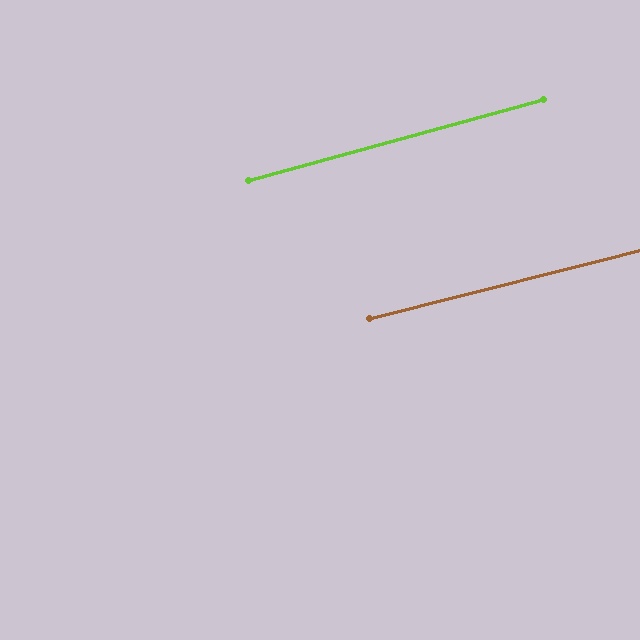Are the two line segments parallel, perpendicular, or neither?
Parallel — their directions differ by only 1.1°.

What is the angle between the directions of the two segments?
Approximately 1 degree.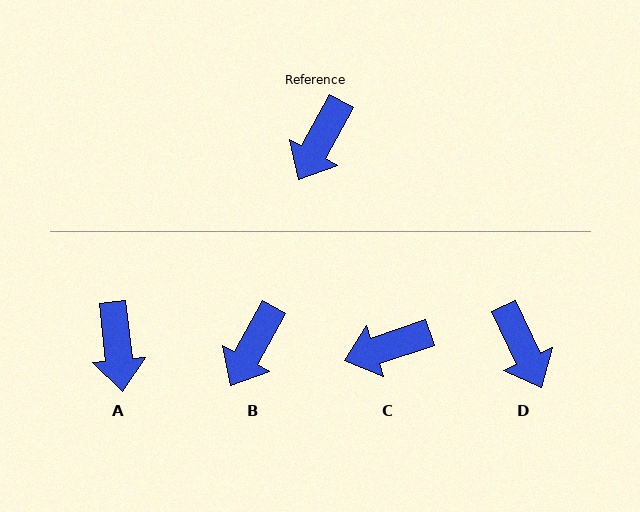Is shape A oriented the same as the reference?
No, it is off by about 35 degrees.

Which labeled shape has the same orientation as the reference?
B.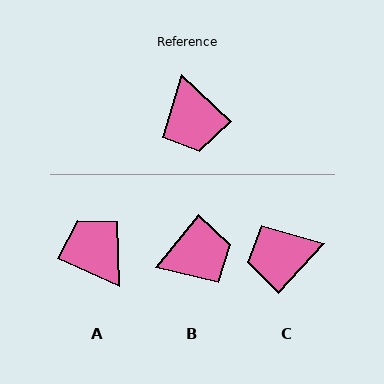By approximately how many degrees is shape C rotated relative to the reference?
Approximately 89 degrees clockwise.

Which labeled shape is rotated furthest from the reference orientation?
A, about 161 degrees away.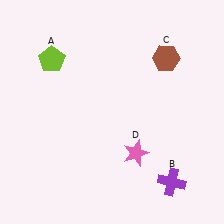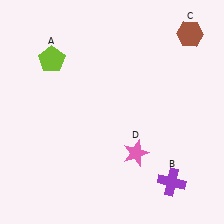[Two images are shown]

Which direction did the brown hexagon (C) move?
The brown hexagon (C) moved up.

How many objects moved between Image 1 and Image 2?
1 object moved between the two images.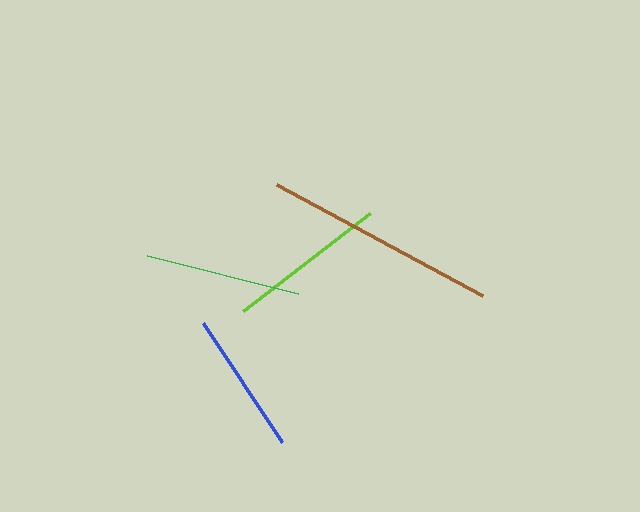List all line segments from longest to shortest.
From longest to shortest: brown, lime, green, blue.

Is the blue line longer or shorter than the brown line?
The brown line is longer than the blue line.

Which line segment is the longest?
The brown line is the longest at approximately 234 pixels.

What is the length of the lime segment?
The lime segment is approximately 161 pixels long.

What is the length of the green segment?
The green segment is approximately 156 pixels long.